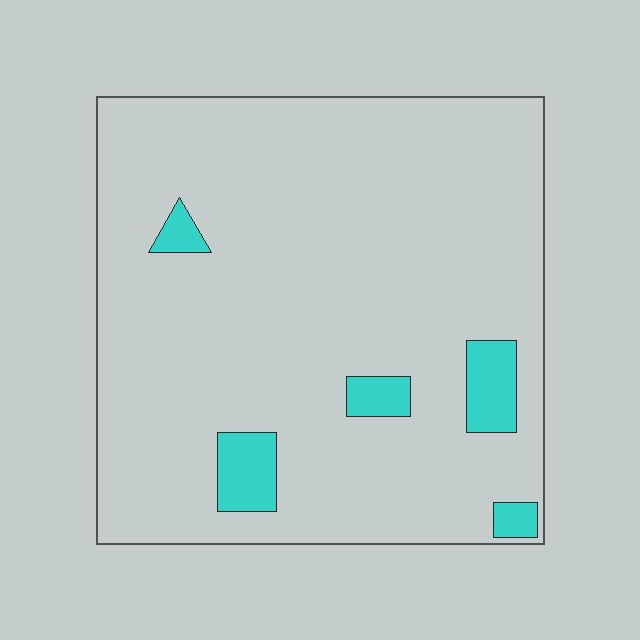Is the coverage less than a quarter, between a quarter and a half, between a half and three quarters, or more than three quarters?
Less than a quarter.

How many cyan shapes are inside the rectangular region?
5.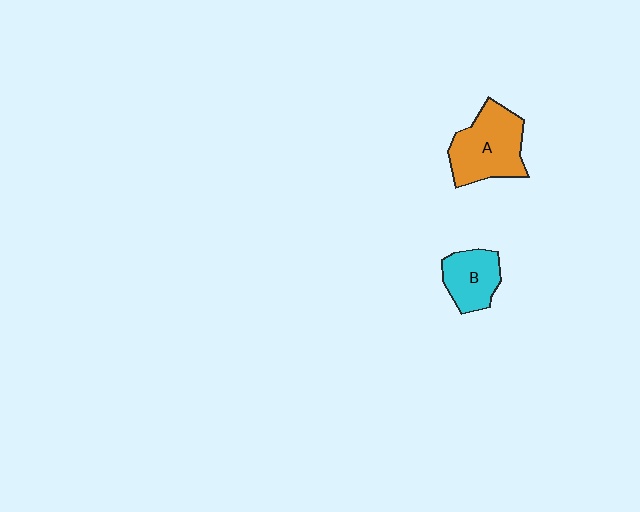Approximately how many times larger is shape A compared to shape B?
Approximately 1.6 times.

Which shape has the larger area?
Shape A (orange).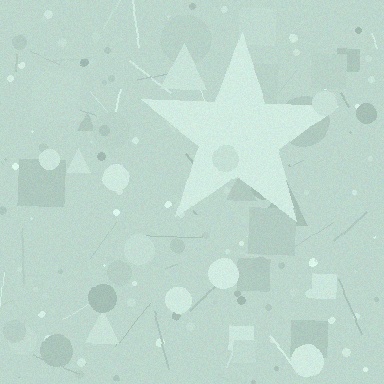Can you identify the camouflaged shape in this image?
The camouflaged shape is a star.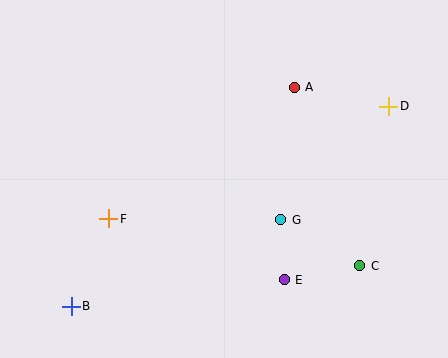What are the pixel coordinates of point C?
Point C is at (360, 266).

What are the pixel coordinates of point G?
Point G is at (281, 220).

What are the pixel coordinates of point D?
Point D is at (389, 106).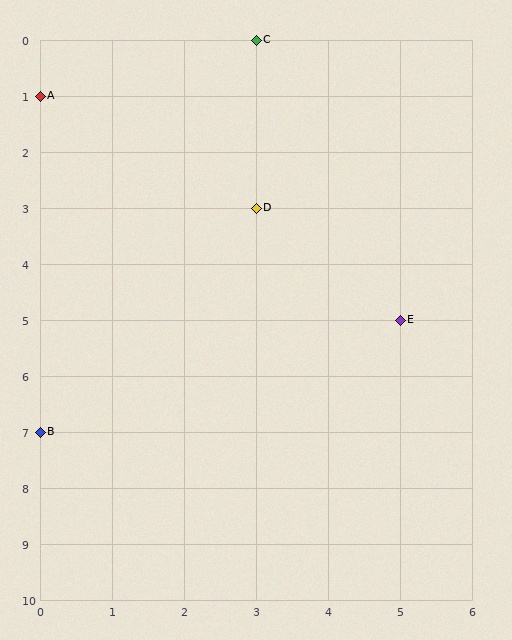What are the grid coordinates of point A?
Point A is at grid coordinates (0, 1).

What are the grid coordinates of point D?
Point D is at grid coordinates (3, 3).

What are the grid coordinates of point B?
Point B is at grid coordinates (0, 7).